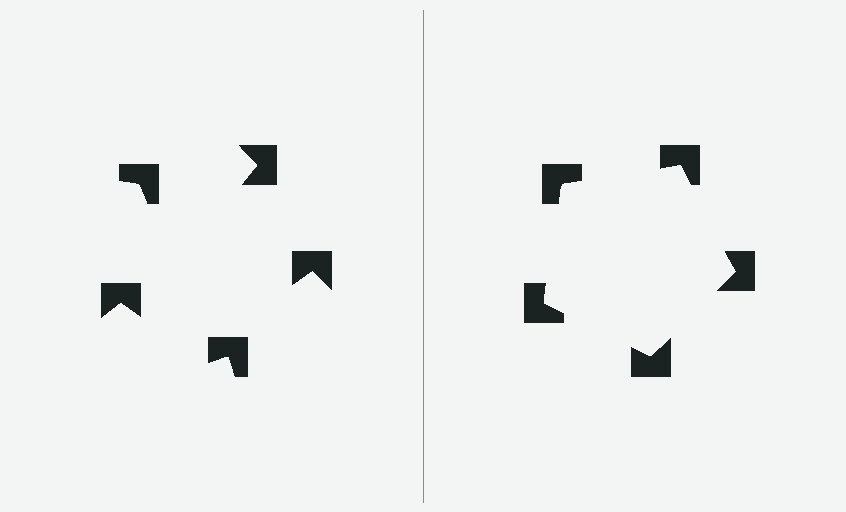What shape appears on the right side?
An illusory pentagon.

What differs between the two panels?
The notched squares are positioned identically on both sides; only the wedge orientations differ. On the right they align to a pentagon; on the left they are misaligned.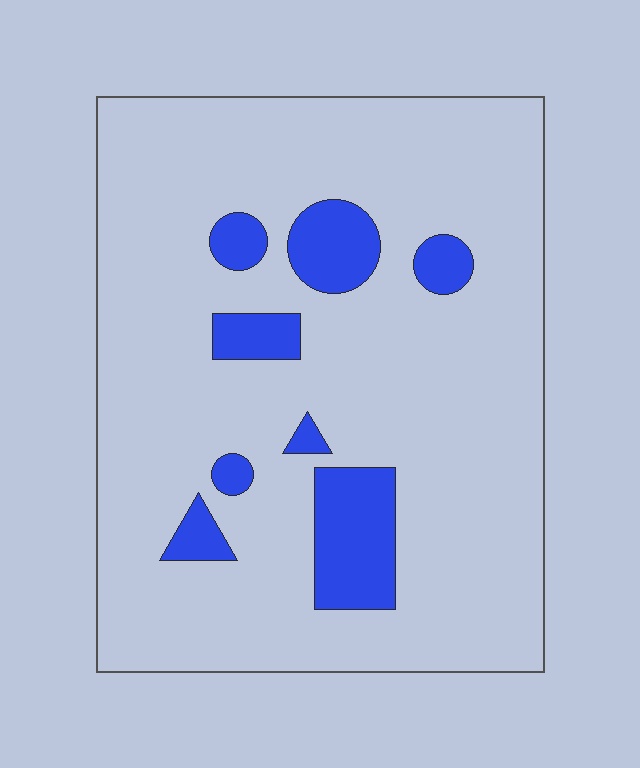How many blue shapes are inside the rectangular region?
8.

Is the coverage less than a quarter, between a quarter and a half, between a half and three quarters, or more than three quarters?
Less than a quarter.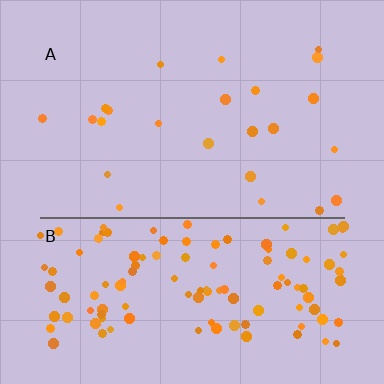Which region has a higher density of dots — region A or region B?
B (the bottom).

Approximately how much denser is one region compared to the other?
Approximately 5.2× — region B over region A.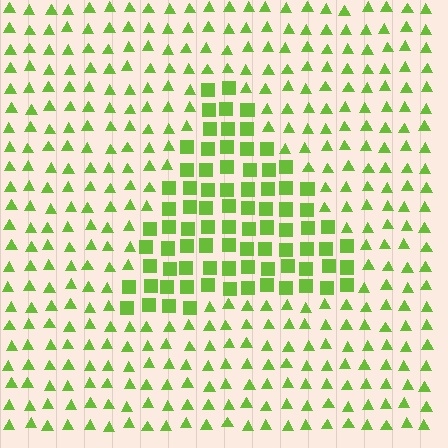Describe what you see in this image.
The image is filled with small lime elements arranged in a uniform grid. A triangle-shaped region contains squares, while the surrounding area contains triangles. The boundary is defined purely by the change in element shape.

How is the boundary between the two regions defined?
The boundary is defined by a change in element shape: squares inside vs. triangles outside. All elements share the same color and spacing.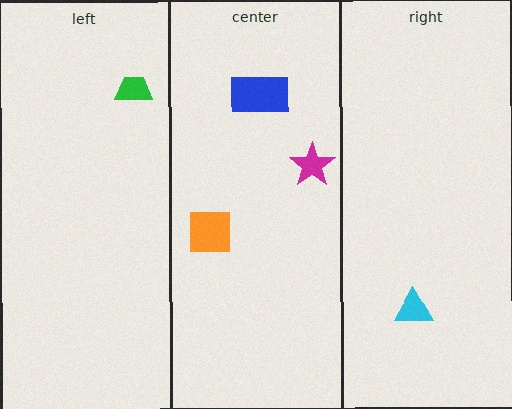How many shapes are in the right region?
1.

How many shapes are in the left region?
1.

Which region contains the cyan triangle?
The right region.